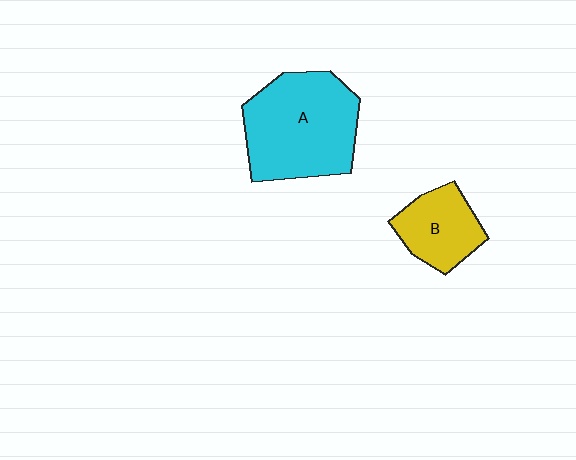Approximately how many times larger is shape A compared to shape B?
Approximately 2.0 times.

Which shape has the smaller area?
Shape B (yellow).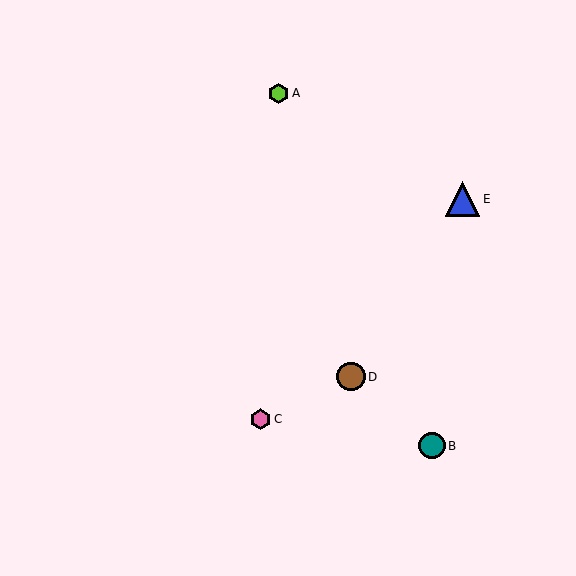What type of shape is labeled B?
Shape B is a teal circle.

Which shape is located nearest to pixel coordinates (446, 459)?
The teal circle (labeled B) at (432, 446) is nearest to that location.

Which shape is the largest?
The blue triangle (labeled E) is the largest.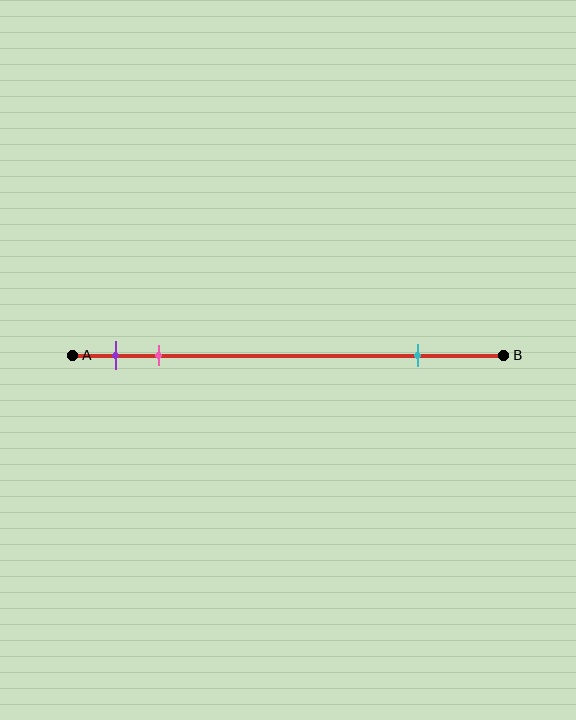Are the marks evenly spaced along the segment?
No, the marks are not evenly spaced.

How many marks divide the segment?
There are 3 marks dividing the segment.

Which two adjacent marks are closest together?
The purple and pink marks are the closest adjacent pair.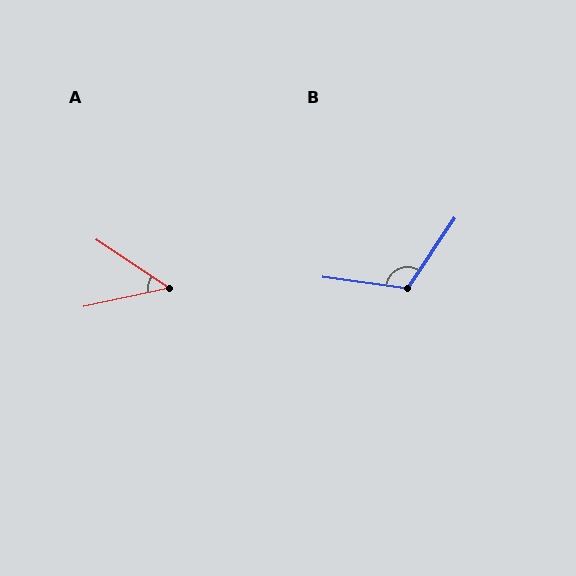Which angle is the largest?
B, at approximately 116 degrees.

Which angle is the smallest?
A, at approximately 47 degrees.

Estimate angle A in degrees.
Approximately 47 degrees.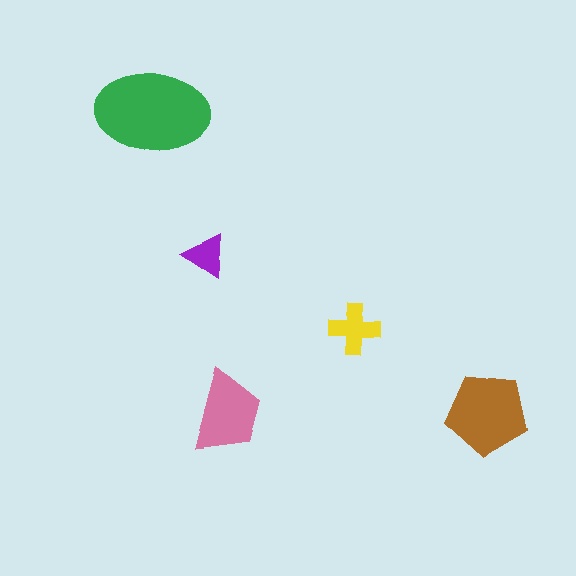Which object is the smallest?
The purple triangle.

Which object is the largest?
The green ellipse.